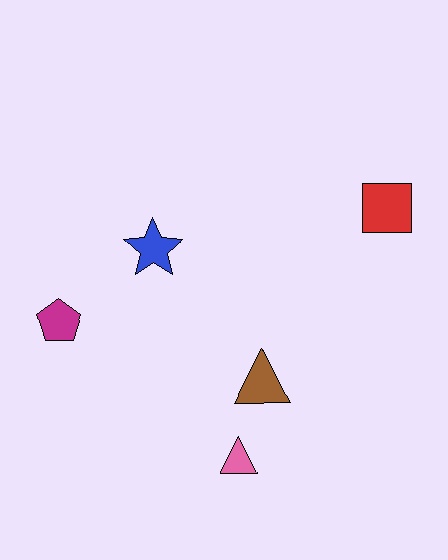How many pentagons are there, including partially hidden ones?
There is 1 pentagon.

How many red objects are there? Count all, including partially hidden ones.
There is 1 red object.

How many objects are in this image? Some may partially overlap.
There are 5 objects.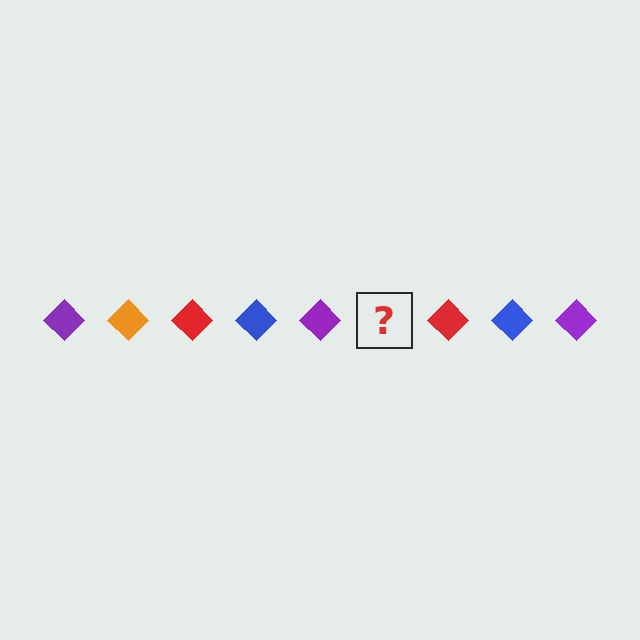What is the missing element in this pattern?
The missing element is an orange diamond.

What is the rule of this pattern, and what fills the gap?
The rule is that the pattern cycles through purple, orange, red, blue diamonds. The gap should be filled with an orange diamond.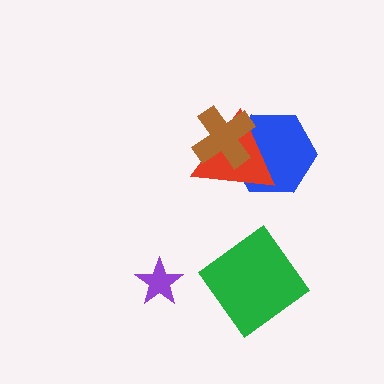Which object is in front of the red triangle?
The brown cross is in front of the red triangle.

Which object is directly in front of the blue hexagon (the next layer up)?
The red triangle is directly in front of the blue hexagon.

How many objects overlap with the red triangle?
2 objects overlap with the red triangle.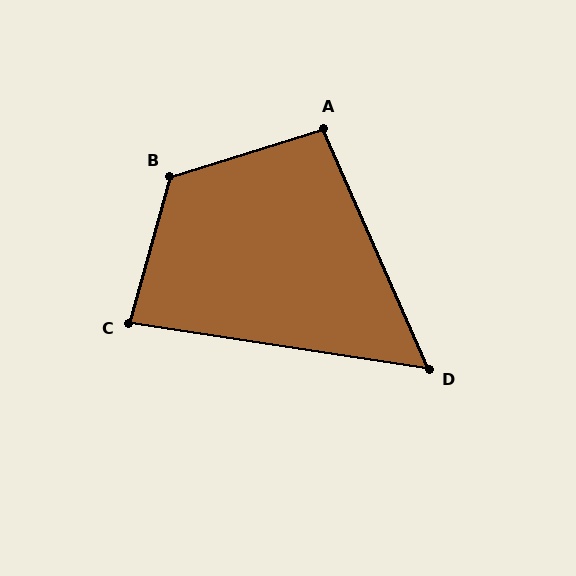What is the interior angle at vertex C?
Approximately 83 degrees (acute).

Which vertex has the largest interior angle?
B, at approximately 122 degrees.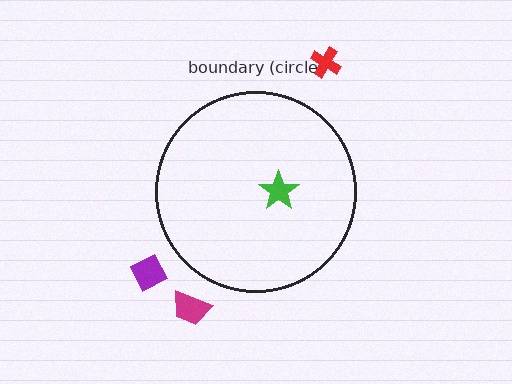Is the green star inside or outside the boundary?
Inside.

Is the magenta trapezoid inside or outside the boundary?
Outside.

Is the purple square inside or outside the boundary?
Outside.